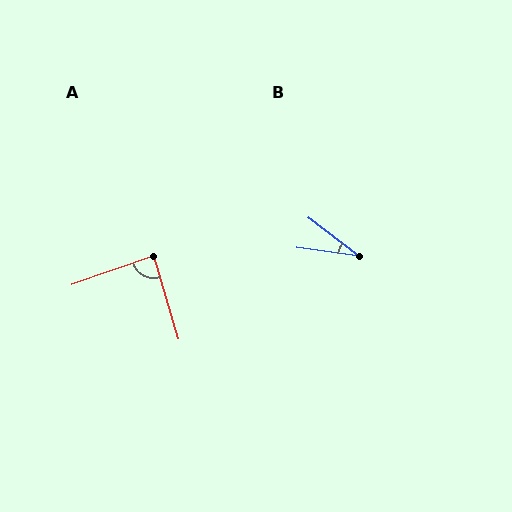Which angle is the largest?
A, at approximately 88 degrees.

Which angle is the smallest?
B, at approximately 30 degrees.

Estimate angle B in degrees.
Approximately 30 degrees.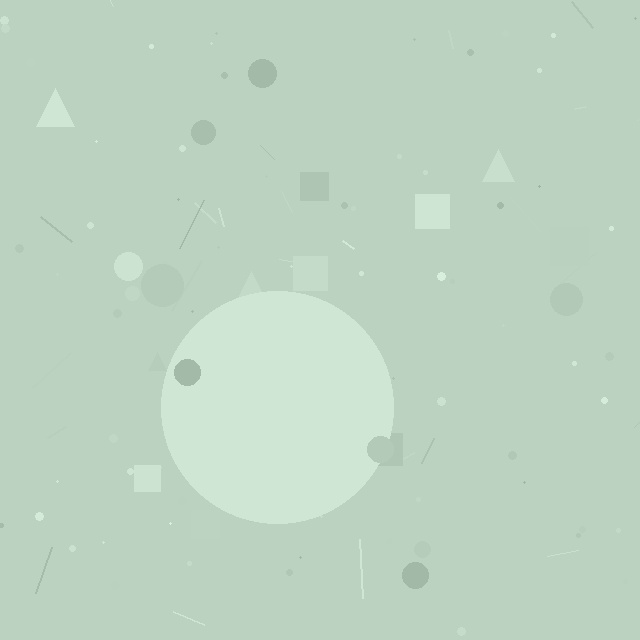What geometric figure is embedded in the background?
A circle is embedded in the background.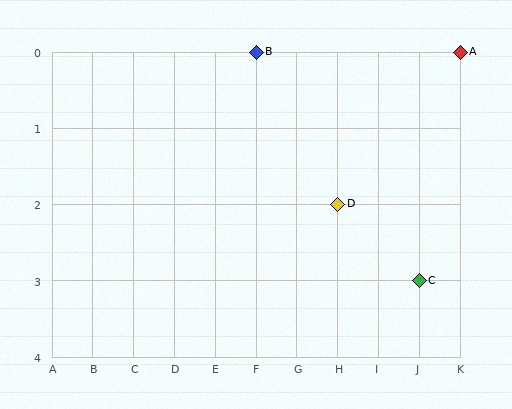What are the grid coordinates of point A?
Point A is at grid coordinates (K, 0).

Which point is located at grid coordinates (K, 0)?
Point A is at (K, 0).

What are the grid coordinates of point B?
Point B is at grid coordinates (F, 0).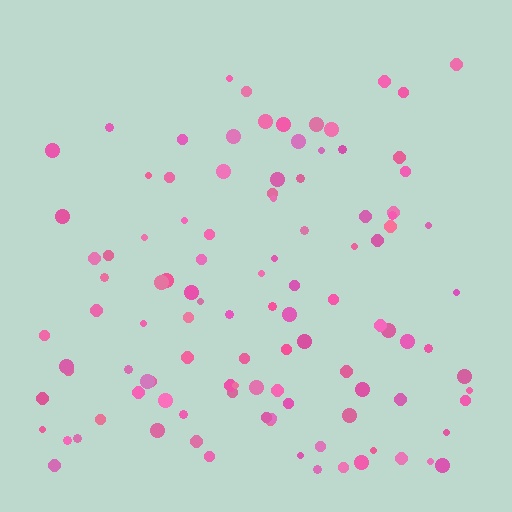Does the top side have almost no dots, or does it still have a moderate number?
Still a moderate number, just noticeably fewer than the bottom.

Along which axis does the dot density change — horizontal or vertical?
Vertical.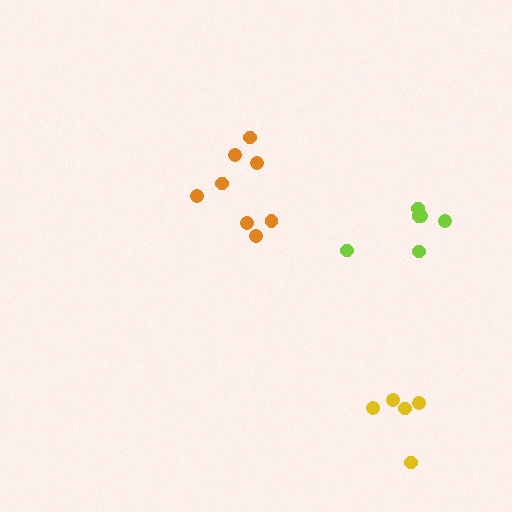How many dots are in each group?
Group 1: 6 dots, Group 2: 8 dots, Group 3: 5 dots (19 total).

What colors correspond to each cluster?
The clusters are colored: lime, orange, yellow.